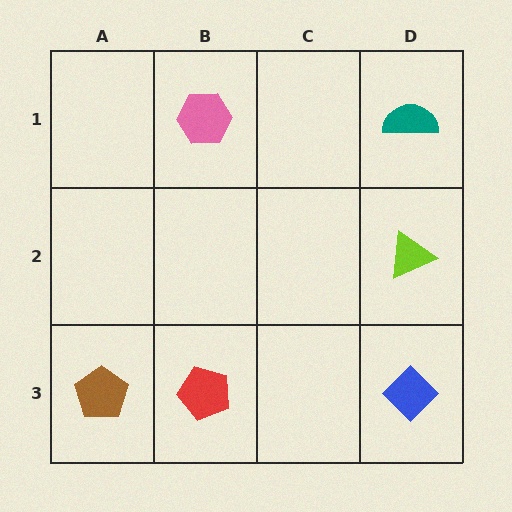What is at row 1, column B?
A pink hexagon.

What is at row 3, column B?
A red pentagon.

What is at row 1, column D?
A teal semicircle.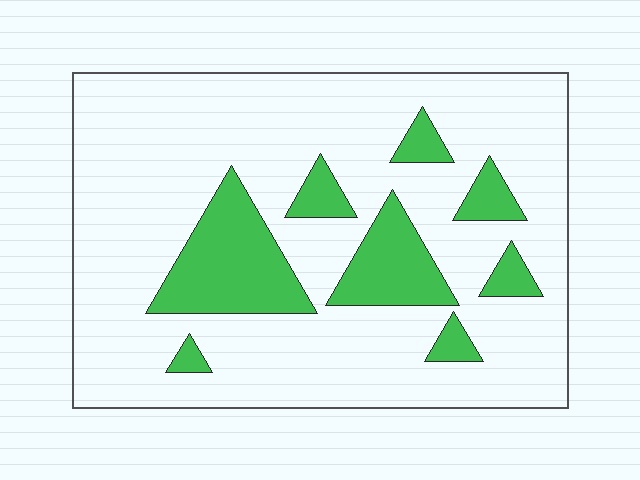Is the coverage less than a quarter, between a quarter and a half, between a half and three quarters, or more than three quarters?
Less than a quarter.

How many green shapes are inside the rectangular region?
8.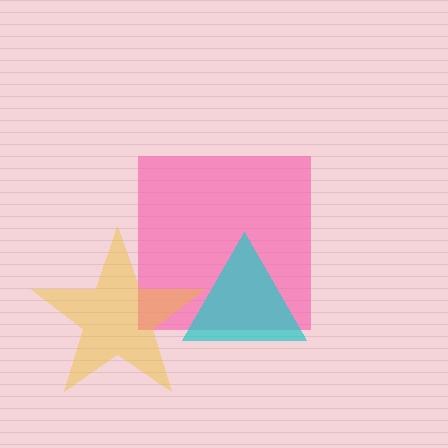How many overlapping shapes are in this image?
There are 3 overlapping shapes in the image.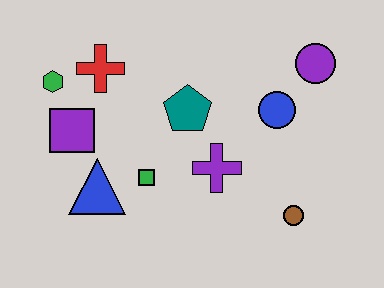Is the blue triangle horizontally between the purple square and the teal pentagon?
Yes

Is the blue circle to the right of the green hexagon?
Yes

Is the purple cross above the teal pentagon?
No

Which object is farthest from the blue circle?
The green hexagon is farthest from the blue circle.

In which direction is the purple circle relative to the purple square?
The purple circle is to the right of the purple square.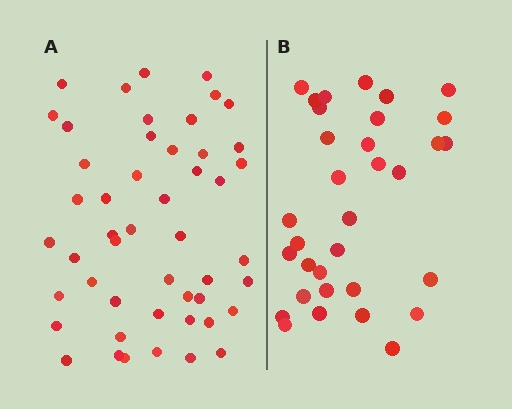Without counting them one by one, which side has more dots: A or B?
Region A (the left region) has more dots.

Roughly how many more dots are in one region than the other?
Region A has approximately 15 more dots than region B.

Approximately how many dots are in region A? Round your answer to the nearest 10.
About 50 dots. (The exact count is 49, which rounds to 50.)